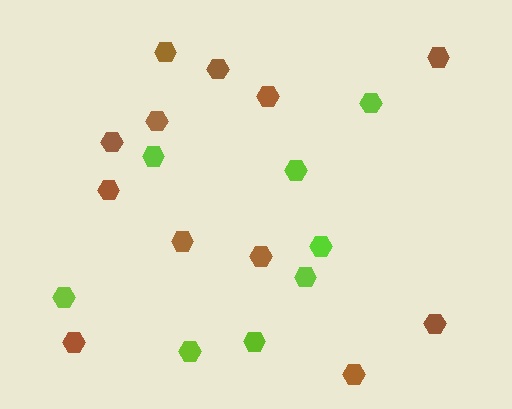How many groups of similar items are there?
There are 2 groups: one group of brown hexagons (12) and one group of lime hexagons (8).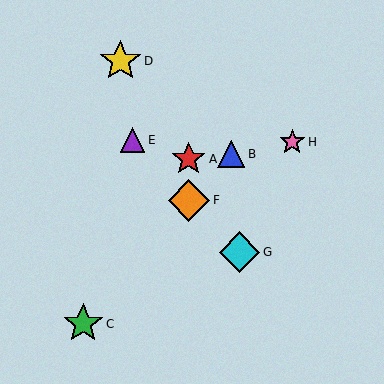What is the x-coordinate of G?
Object G is at x≈239.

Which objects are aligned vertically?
Objects A, F are aligned vertically.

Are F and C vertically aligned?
No, F is at x≈189 and C is at x≈83.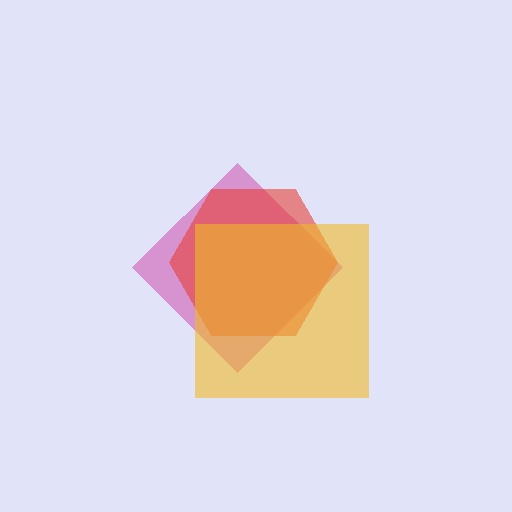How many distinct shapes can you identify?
There are 3 distinct shapes: a magenta diamond, a red hexagon, a yellow square.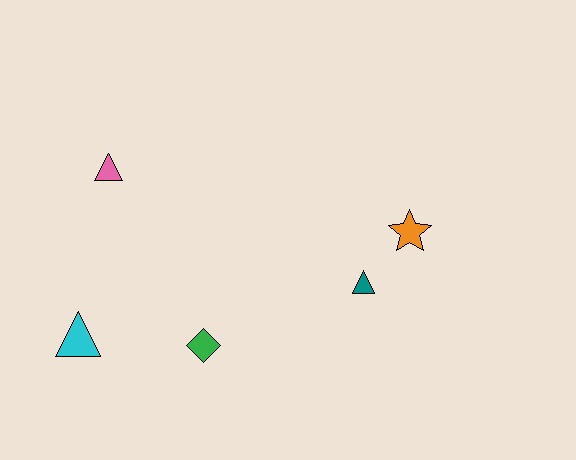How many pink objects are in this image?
There is 1 pink object.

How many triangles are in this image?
There are 3 triangles.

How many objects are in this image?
There are 5 objects.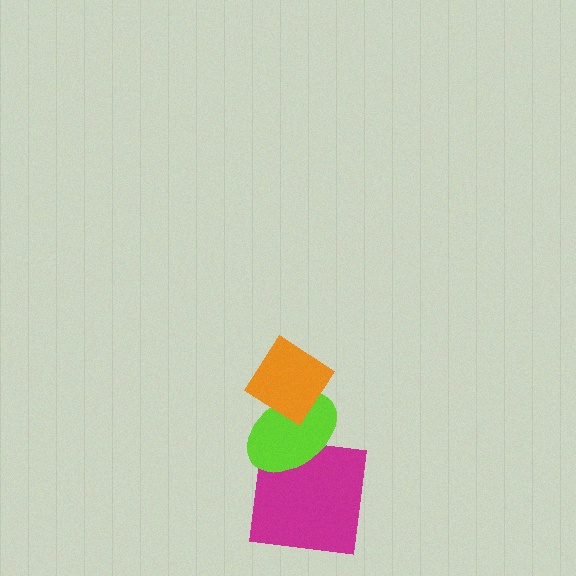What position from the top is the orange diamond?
The orange diamond is 1st from the top.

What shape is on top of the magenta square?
The lime ellipse is on top of the magenta square.